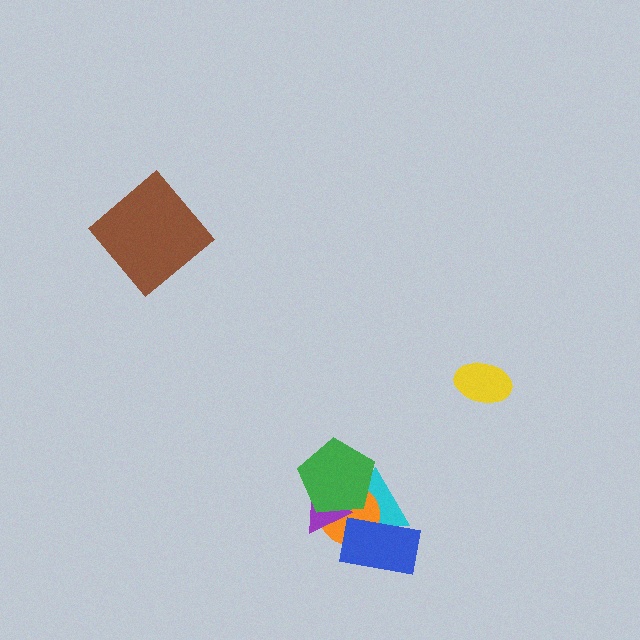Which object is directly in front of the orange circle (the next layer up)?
The blue rectangle is directly in front of the orange circle.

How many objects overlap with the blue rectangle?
2 objects overlap with the blue rectangle.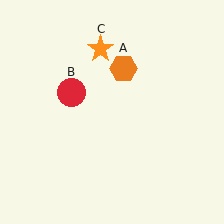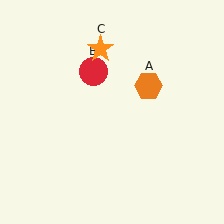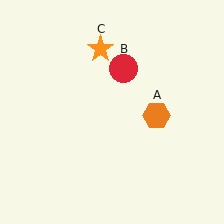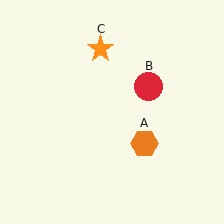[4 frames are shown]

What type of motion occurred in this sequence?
The orange hexagon (object A), red circle (object B) rotated clockwise around the center of the scene.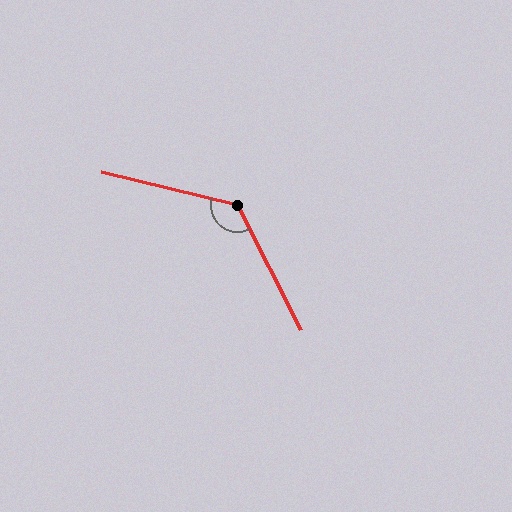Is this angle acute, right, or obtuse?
It is obtuse.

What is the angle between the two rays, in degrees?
Approximately 131 degrees.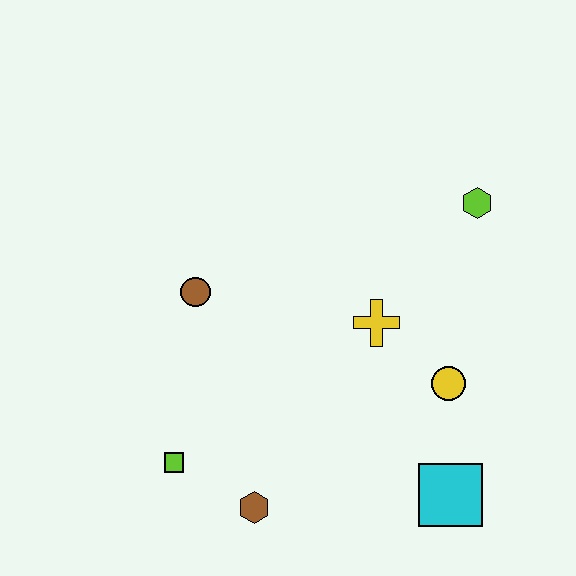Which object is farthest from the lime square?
The lime hexagon is farthest from the lime square.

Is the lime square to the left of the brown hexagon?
Yes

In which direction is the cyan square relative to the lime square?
The cyan square is to the right of the lime square.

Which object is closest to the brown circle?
The lime square is closest to the brown circle.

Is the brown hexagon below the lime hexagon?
Yes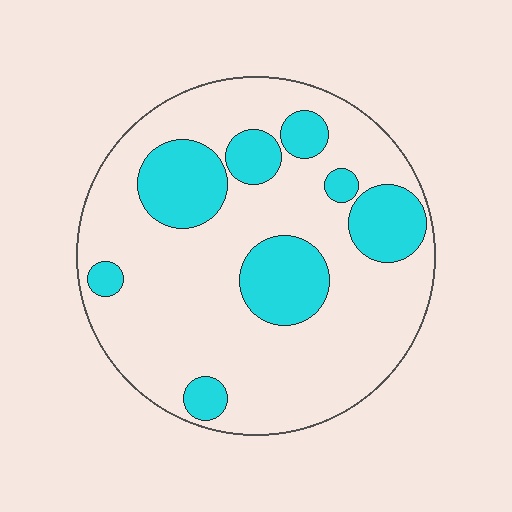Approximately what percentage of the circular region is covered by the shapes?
Approximately 25%.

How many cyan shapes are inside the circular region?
8.